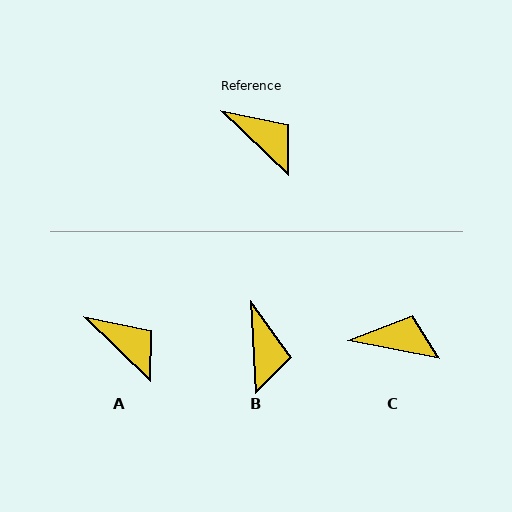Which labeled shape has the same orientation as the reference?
A.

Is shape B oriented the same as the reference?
No, it is off by about 43 degrees.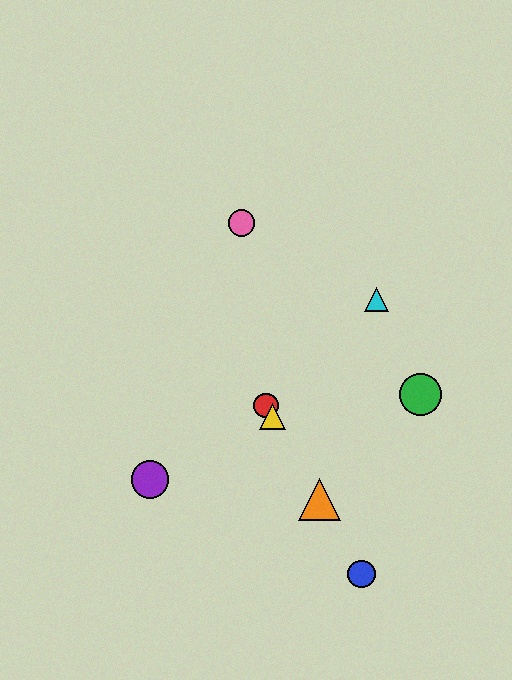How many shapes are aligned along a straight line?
4 shapes (the red circle, the blue circle, the yellow triangle, the orange triangle) are aligned along a straight line.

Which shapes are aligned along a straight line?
The red circle, the blue circle, the yellow triangle, the orange triangle are aligned along a straight line.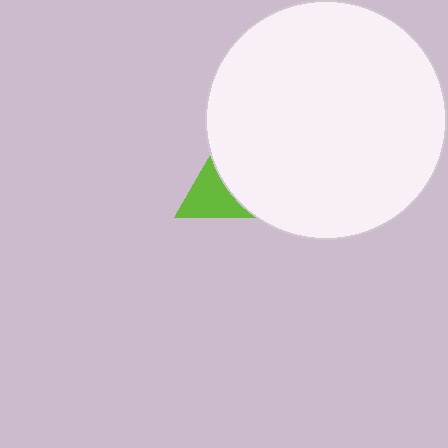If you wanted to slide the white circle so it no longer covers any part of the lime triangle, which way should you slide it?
Slide it right — that is the most direct way to separate the two shapes.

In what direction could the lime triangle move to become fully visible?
The lime triangle could move left. That would shift it out from behind the white circle entirely.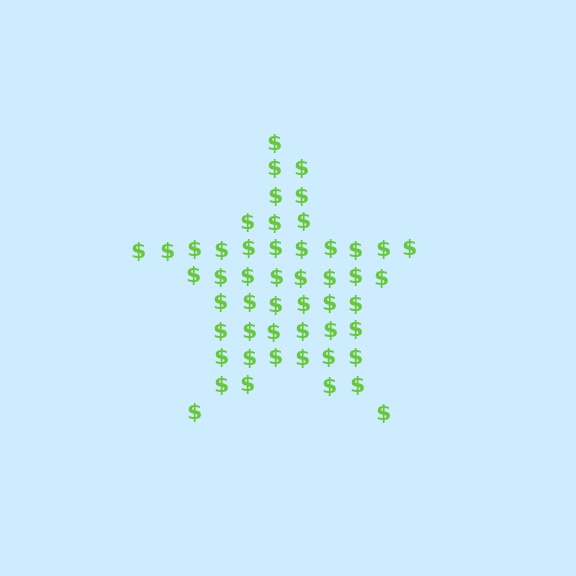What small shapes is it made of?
It is made of small dollar signs.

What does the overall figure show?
The overall figure shows a star.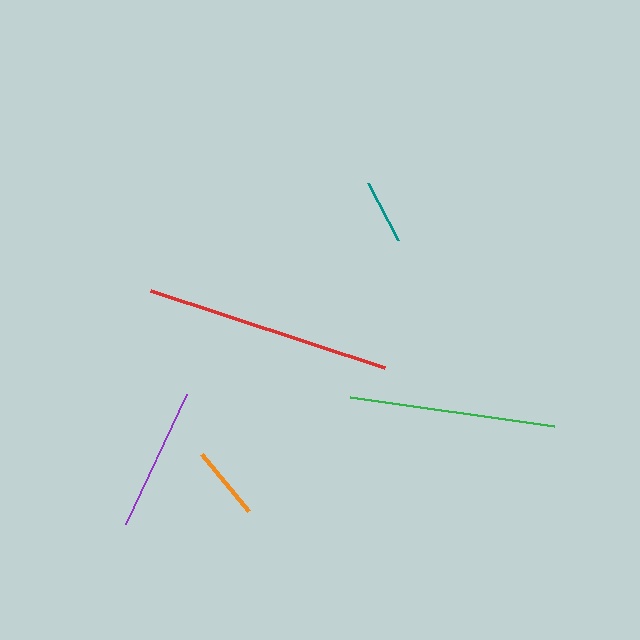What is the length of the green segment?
The green segment is approximately 207 pixels long.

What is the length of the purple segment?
The purple segment is approximately 144 pixels long.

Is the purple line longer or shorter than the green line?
The green line is longer than the purple line.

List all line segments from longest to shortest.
From longest to shortest: red, green, purple, orange, teal.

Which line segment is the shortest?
The teal line is the shortest at approximately 64 pixels.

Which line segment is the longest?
The red line is the longest at approximately 247 pixels.